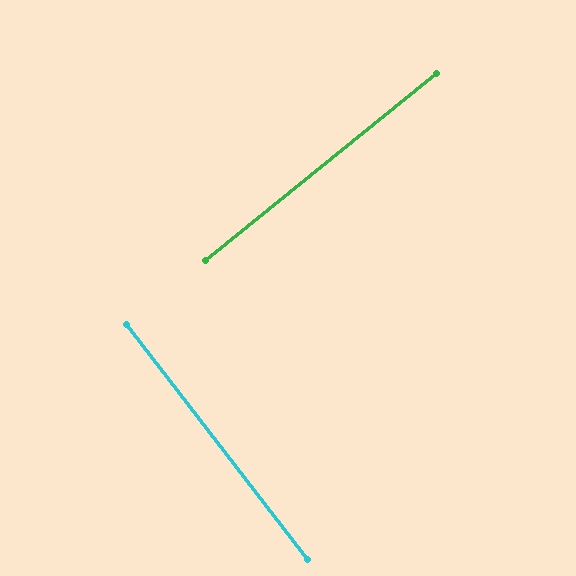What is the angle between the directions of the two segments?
Approximately 88 degrees.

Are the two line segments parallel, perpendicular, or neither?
Perpendicular — they meet at approximately 88°.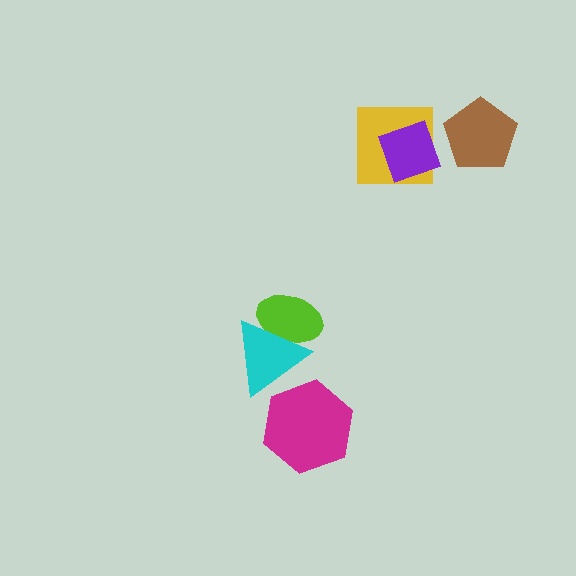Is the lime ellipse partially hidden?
Yes, it is partially covered by another shape.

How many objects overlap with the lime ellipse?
1 object overlaps with the lime ellipse.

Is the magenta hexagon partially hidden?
No, no other shape covers it.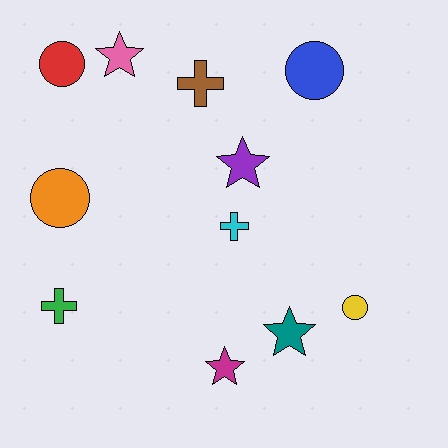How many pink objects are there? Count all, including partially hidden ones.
There is 1 pink object.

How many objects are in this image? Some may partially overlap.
There are 11 objects.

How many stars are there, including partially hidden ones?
There are 4 stars.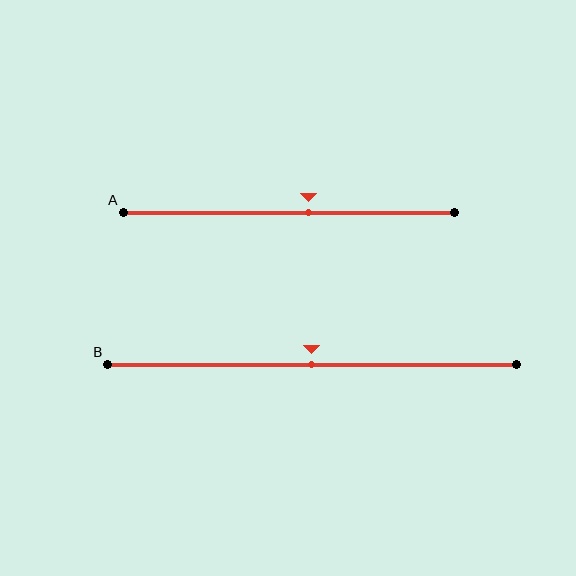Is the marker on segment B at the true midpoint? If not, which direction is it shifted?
Yes, the marker on segment B is at the true midpoint.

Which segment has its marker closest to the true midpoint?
Segment B has its marker closest to the true midpoint.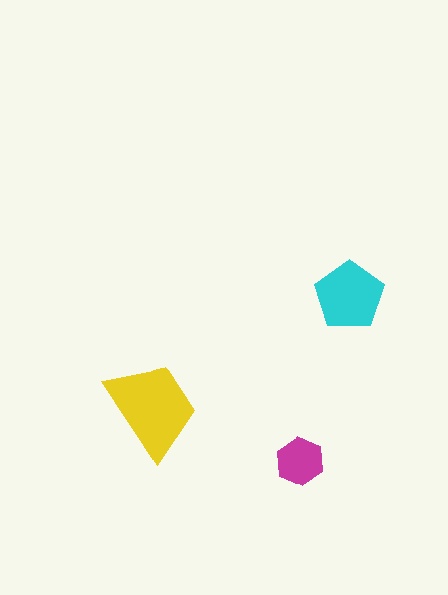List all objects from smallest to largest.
The magenta hexagon, the cyan pentagon, the yellow trapezoid.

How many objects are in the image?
There are 3 objects in the image.